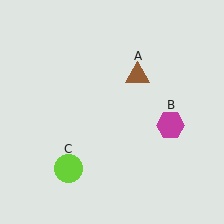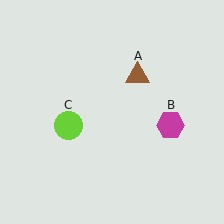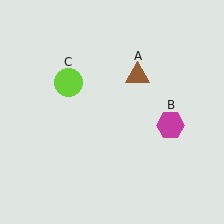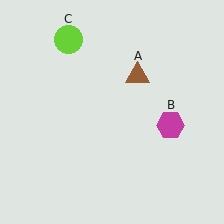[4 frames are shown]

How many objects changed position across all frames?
1 object changed position: lime circle (object C).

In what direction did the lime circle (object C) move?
The lime circle (object C) moved up.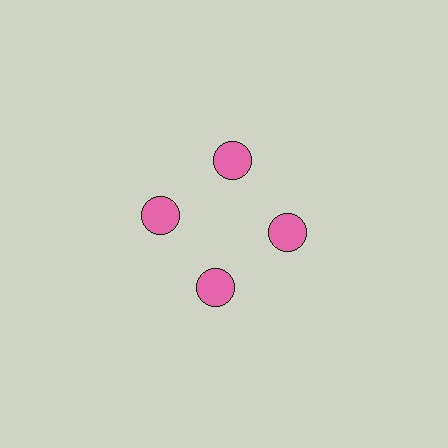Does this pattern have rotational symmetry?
Yes, this pattern has 4-fold rotational symmetry. It looks the same after rotating 90 degrees around the center.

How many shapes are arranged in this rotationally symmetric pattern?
There are 4 shapes, arranged in 4 groups of 1.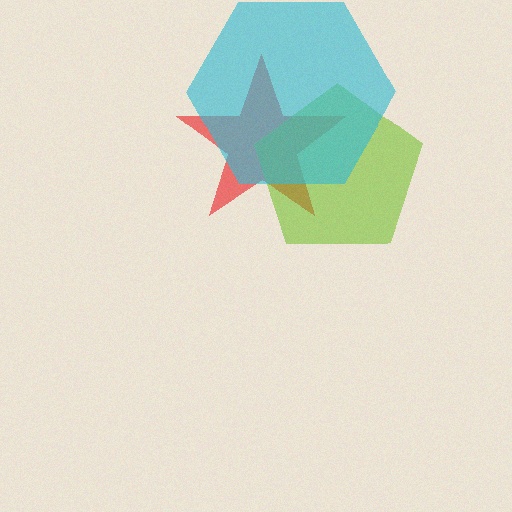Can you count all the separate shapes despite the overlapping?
Yes, there are 3 separate shapes.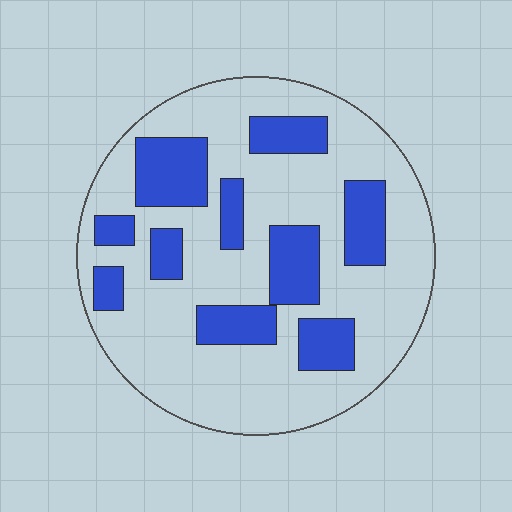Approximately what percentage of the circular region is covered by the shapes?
Approximately 30%.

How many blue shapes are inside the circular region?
10.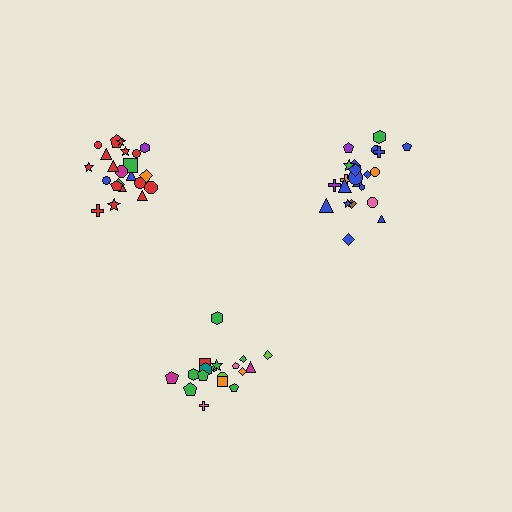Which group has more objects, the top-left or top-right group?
The top-right group.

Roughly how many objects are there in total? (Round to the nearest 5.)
Roughly 65 objects in total.